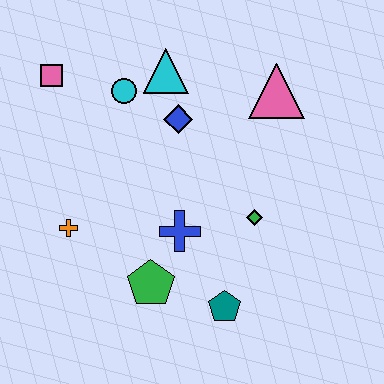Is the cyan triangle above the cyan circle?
Yes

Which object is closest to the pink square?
The cyan circle is closest to the pink square.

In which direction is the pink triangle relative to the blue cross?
The pink triangle is above the blue cross.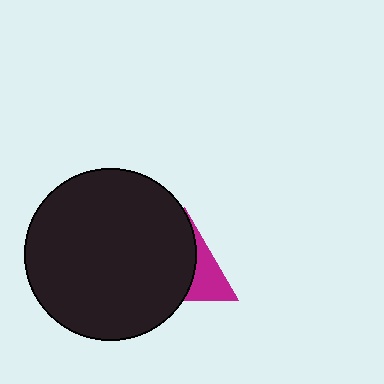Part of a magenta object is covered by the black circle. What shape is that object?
It is a triangle.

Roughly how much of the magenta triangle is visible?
A small part of it is visible (roughly 36%).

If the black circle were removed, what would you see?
You would see the complete magenta triangle.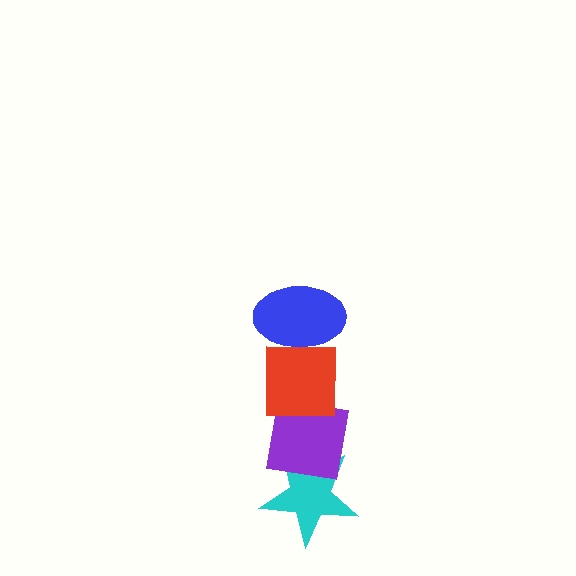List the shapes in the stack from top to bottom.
From top to bottom: the blue ellipse, the red square, the purple square, the cyan star.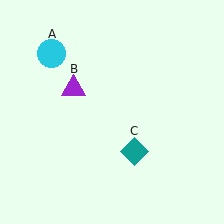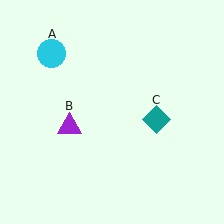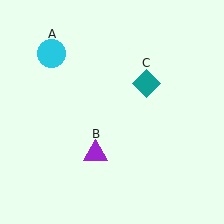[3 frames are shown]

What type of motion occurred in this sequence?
The purple triangle (object B), teal diamond (object C) rotated counterclockwise around the center of the scene.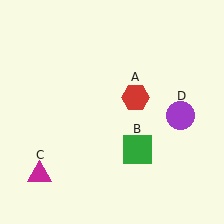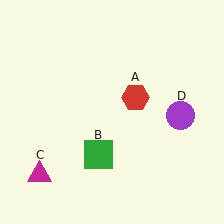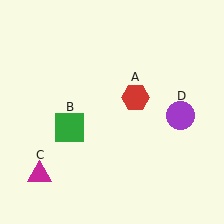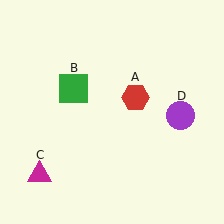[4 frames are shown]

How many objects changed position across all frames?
1 object changed position: green square (object B).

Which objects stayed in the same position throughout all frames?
Red hexagon (object A) and magenta triangle (object C) and purple circle (object D) remained stationary.